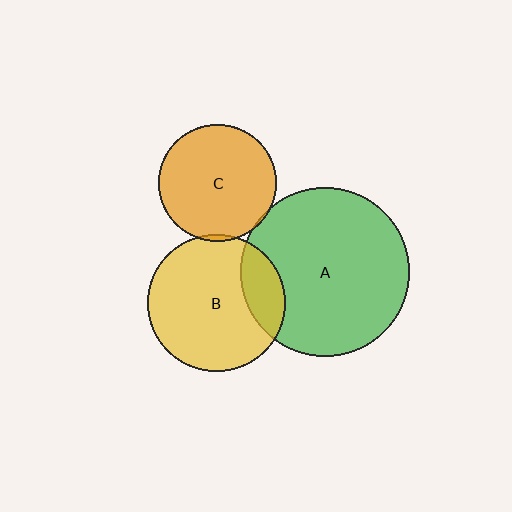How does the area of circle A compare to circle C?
Approximately 2.1 times.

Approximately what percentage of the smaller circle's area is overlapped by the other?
Approximately 5%.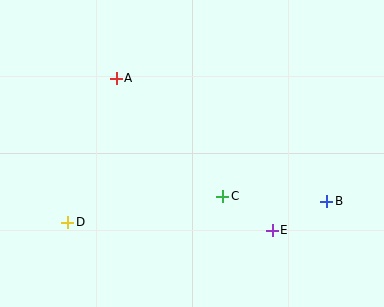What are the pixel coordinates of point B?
Point B is at (327, 201).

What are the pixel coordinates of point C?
Point C is at (223, 196).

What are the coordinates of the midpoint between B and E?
The midpoint between B and E is at (299, 216).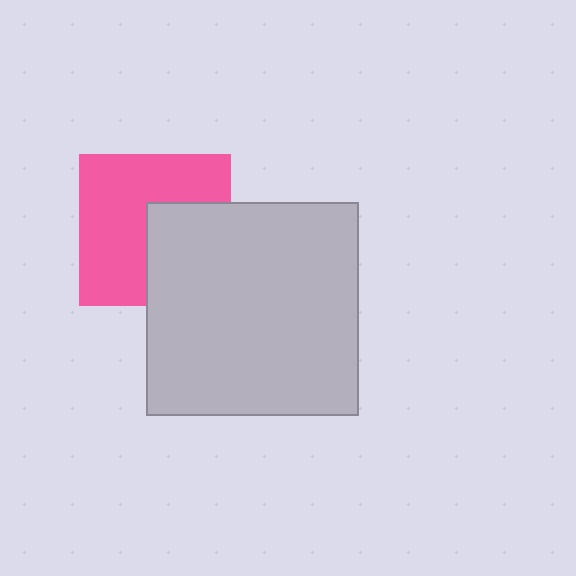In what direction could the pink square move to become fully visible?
The pink square could move left. That would shift it out from behind the light gray rectangle entirely.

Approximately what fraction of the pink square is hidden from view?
Roughly 39% of the pink square is hidden behind the light gray rectangle.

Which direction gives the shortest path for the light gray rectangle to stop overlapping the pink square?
Moving right gives the shortest separation.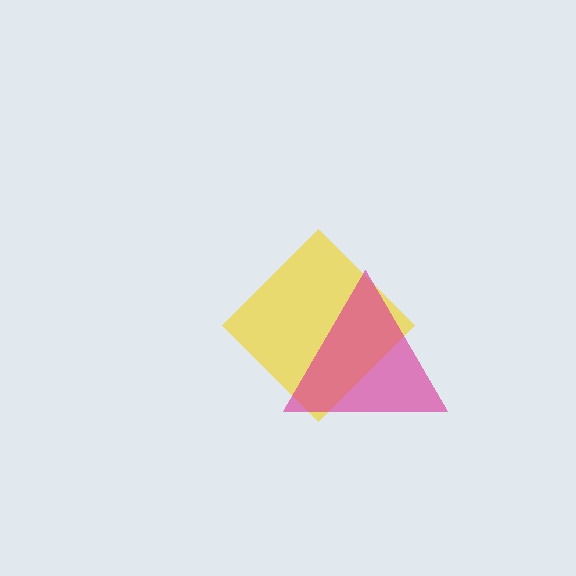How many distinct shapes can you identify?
There are 2 distinct shapes: a yellow diamond, a magenta triangle.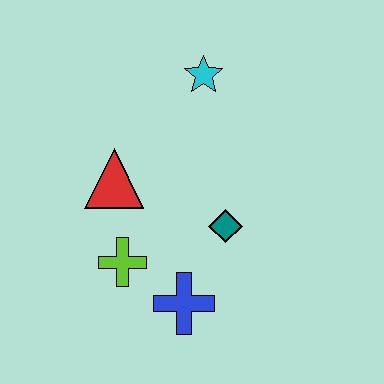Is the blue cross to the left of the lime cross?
No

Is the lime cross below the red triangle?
Yes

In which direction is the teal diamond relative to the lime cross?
The teal diamond is to the right of the lime cross.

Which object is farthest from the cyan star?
The blue cross is farthest from the cyan star.